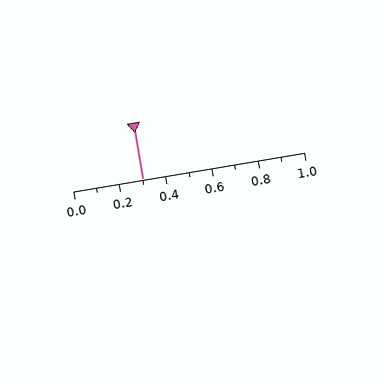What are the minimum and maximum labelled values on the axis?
The axis runs from 0.0 to 1.0.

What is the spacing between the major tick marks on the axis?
The major ticks are spaced 0.2 apart.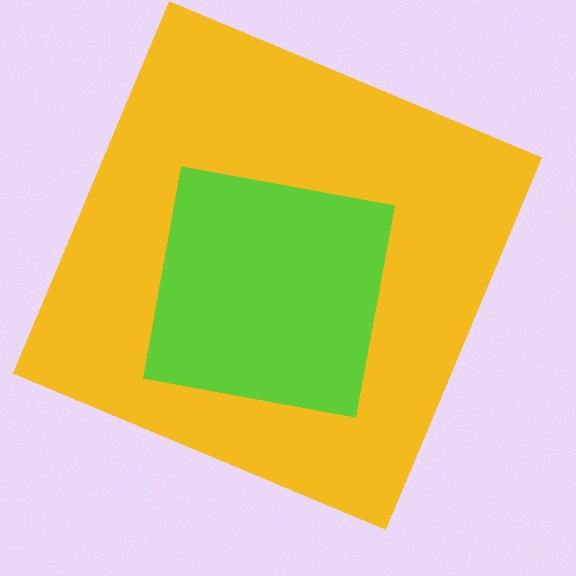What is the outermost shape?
The yellow square.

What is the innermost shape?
The lime square.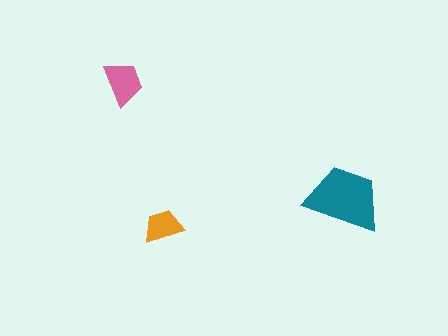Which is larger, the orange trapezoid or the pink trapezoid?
The pink one.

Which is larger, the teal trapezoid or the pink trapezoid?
The teal one.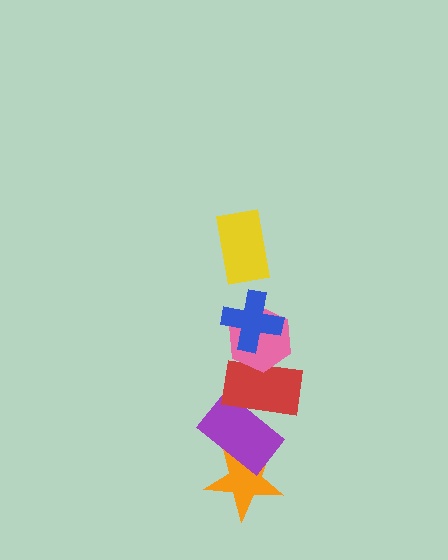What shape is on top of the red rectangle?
The pink hexagon is on top of the red rectangle.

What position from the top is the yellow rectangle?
The yellow rectangle is 1st from the top.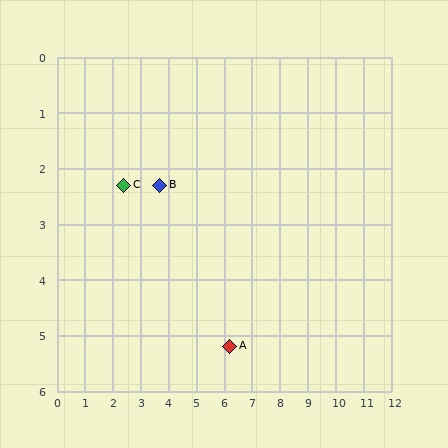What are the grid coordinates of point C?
Point C is at approximately (2.4, 2.3).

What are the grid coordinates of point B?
Point B is at approximately (3.7, 2.3).